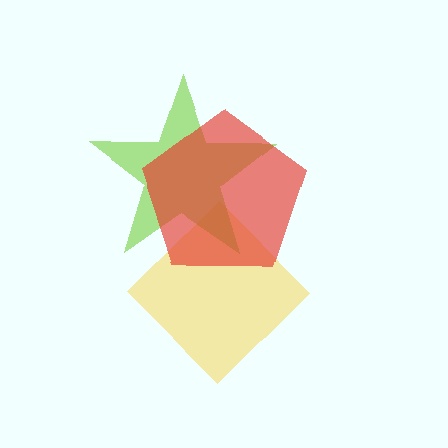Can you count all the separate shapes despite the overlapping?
Yes, there are 3 separate shapes.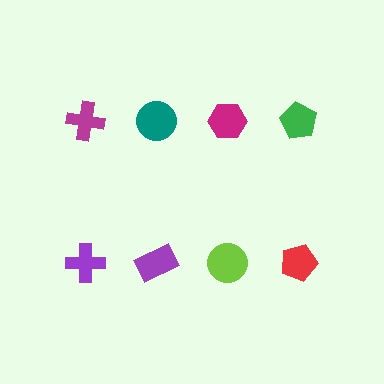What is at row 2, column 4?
A red pentagon.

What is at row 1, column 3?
A magenta hexagon.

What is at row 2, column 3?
A lime circle.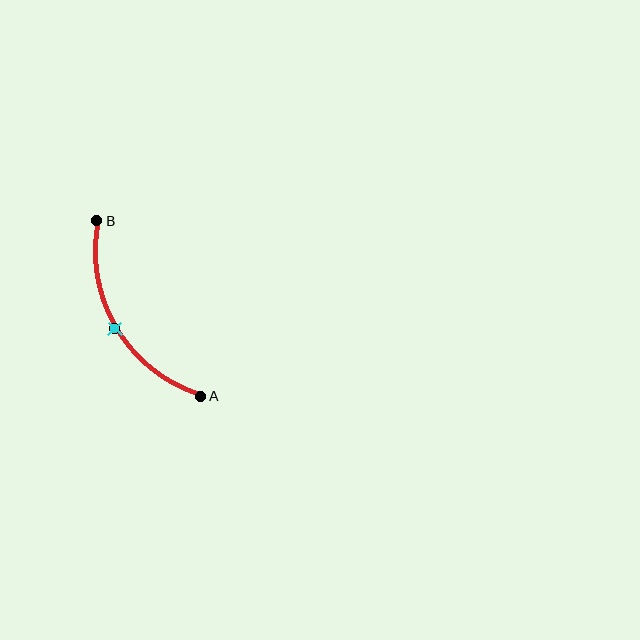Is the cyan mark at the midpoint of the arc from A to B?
Yes. The cyan mark lies on the arc at equal arc-length from both A and B — it is the arc midpoint.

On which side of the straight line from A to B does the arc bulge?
The arc bulges to the left of the straight line connecting A and B.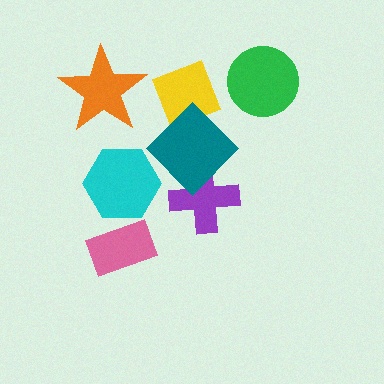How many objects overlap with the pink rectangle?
0 objects overlap with the pink rectangle.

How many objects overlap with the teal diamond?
2 objects overlap with the teal diamond.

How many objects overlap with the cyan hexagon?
0 objects overlap with the cyan hexagon.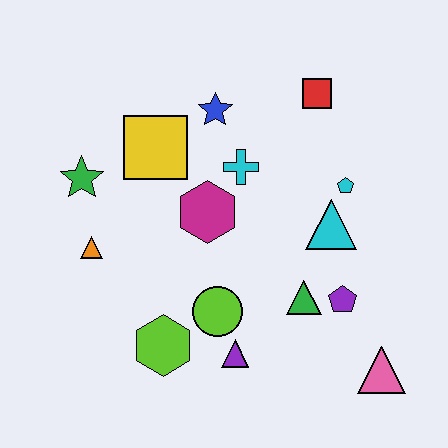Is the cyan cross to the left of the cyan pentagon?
Yes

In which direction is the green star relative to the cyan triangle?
The green star is to the left of the cyan triangle.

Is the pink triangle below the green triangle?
Yes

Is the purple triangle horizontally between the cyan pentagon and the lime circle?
Yes